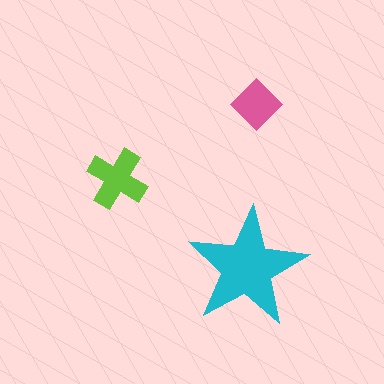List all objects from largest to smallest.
The cyan star, the lime cross, the pink diamond.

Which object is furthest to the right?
The pink diamond is rightmost.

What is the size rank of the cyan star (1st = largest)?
1st.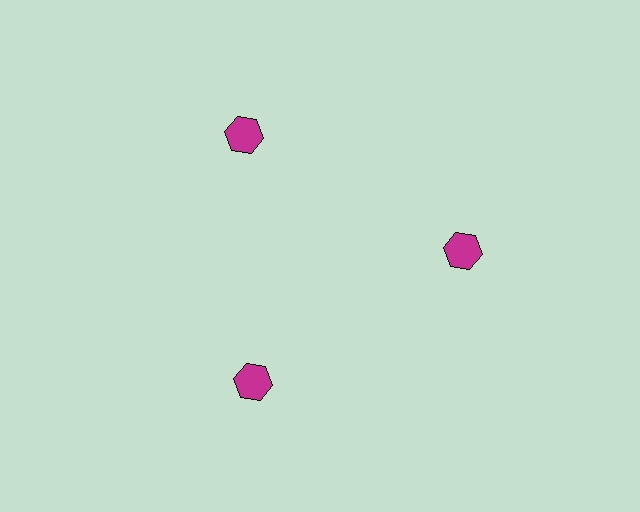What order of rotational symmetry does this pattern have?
This pattern has 3-fold rotational symmetry.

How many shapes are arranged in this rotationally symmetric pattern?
There are 3 shapes, arranged in 3 groups of 1.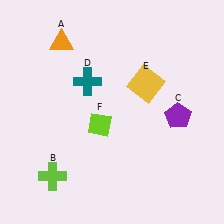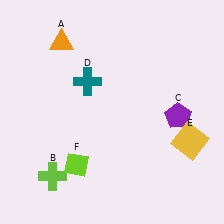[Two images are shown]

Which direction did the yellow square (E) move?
The yellow square (E) moved down.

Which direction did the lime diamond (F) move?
The lime diamond (F) moved down.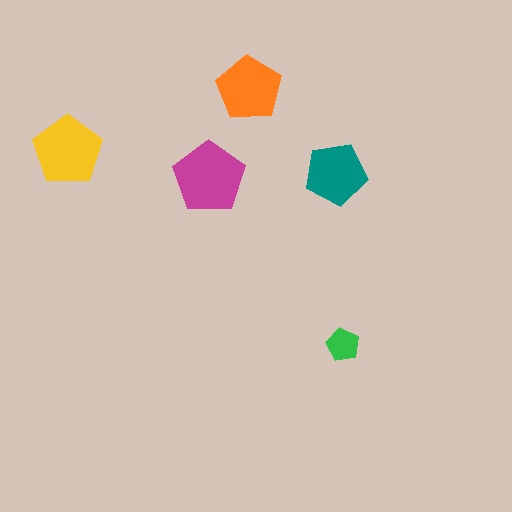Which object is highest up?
The orange pentagon is topmost.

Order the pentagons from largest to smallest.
the magenta one, the yellow one, the orange one, the teal one, the green one.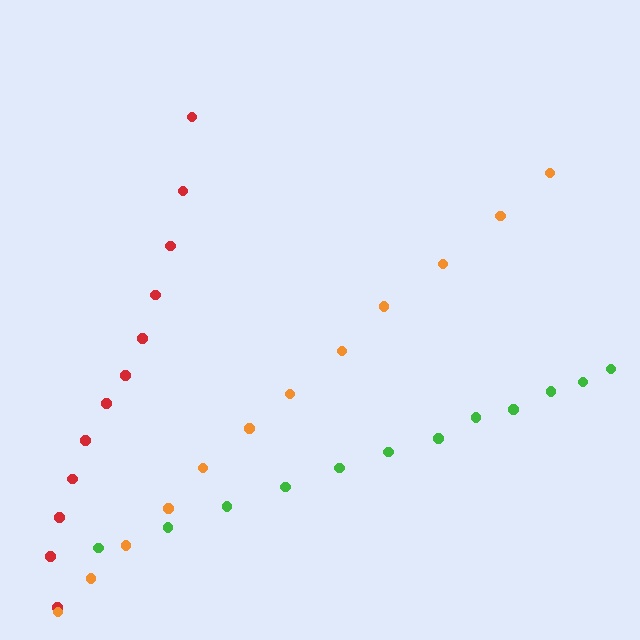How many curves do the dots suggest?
There are 3 distinct paths.